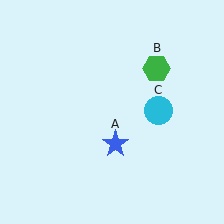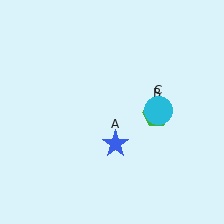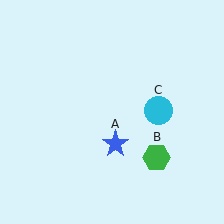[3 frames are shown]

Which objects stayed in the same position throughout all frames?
Blue star (object A) and cyan circle (object C) remained stationary.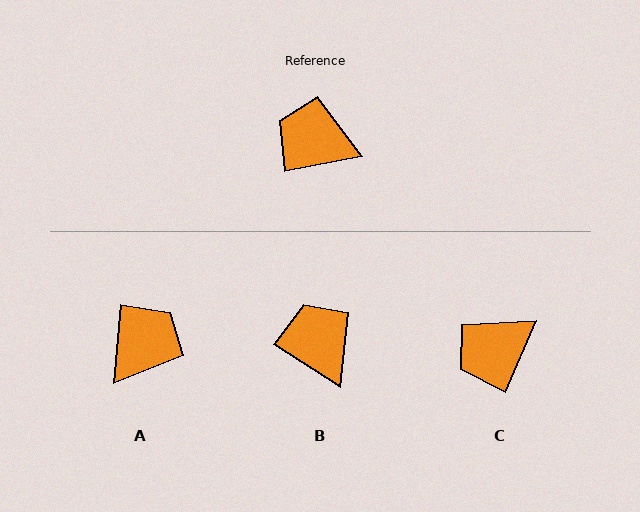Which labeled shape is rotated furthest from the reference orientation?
A, about 106 degrees away.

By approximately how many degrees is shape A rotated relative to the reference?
Approximately 106 degrees clockwise.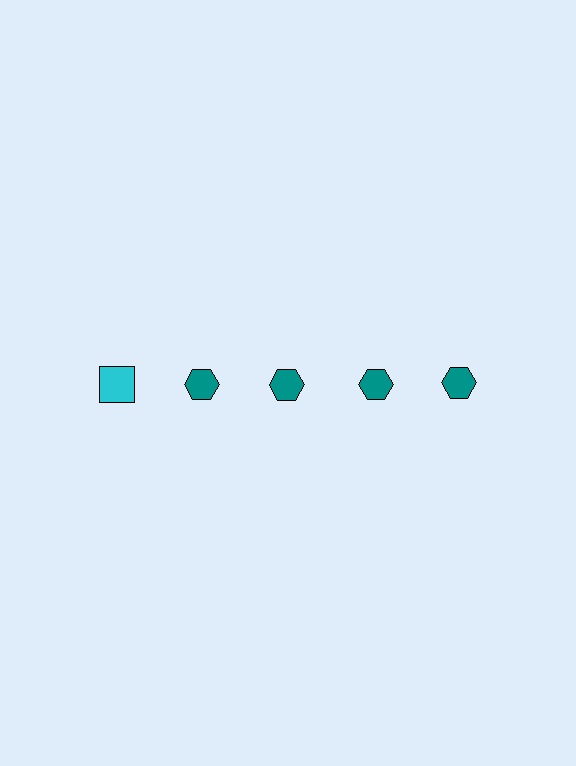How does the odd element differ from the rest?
It differs in both color (cyan instead of teal) and shape (square instead of hexagon).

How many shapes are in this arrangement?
There are 5 shapes arranged in a grid pattern.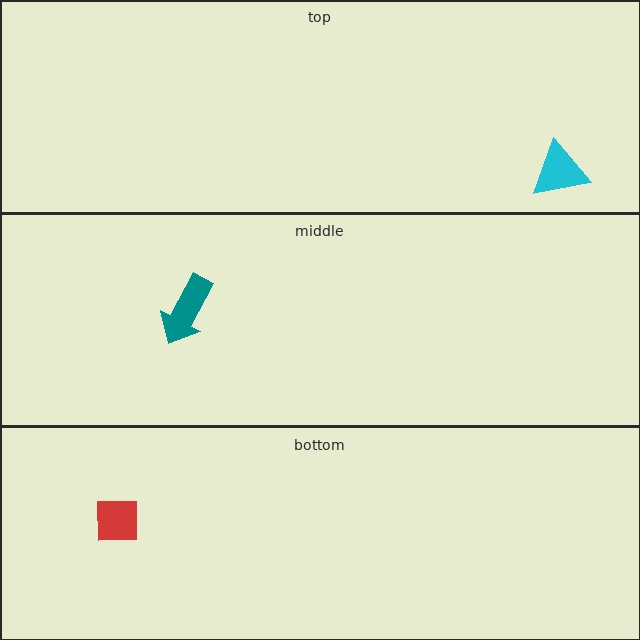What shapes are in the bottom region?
The red square.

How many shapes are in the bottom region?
1.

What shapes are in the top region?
The cyan triangle.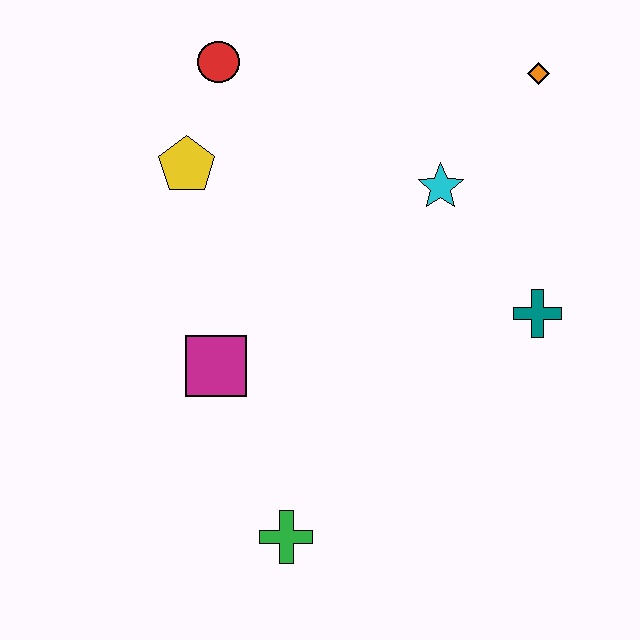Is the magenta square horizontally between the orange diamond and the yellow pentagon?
Yes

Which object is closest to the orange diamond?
The cyan star is closest to the orange diamond.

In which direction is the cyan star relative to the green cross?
The cyan star is above the green cross.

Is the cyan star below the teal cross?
No